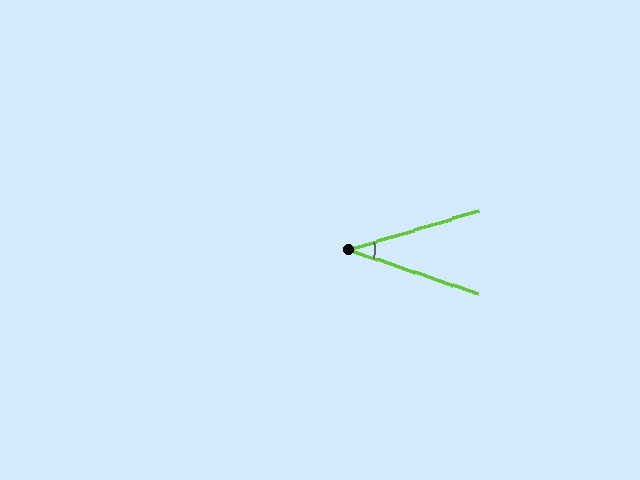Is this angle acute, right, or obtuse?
It is acute.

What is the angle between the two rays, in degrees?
Approximately 36 degrees.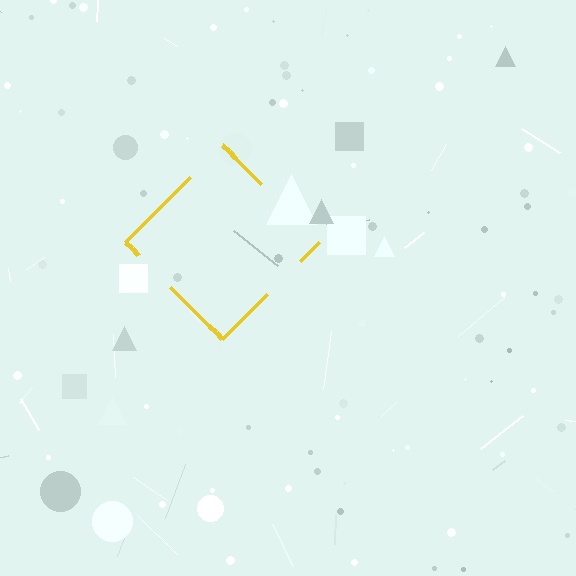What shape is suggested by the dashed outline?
The dashed outline suggests a diamond.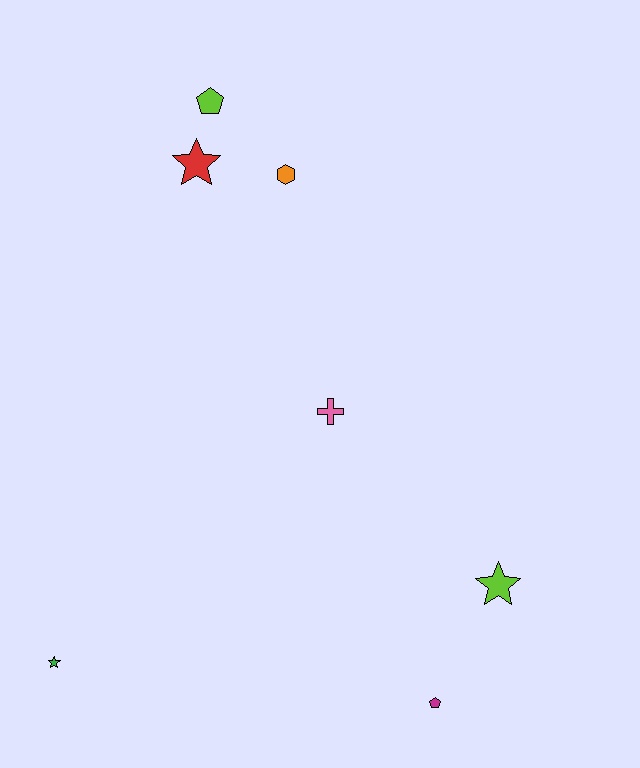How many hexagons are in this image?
There is 1 hexagon.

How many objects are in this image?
There are 7 objects.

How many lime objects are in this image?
There are 2 lime objects.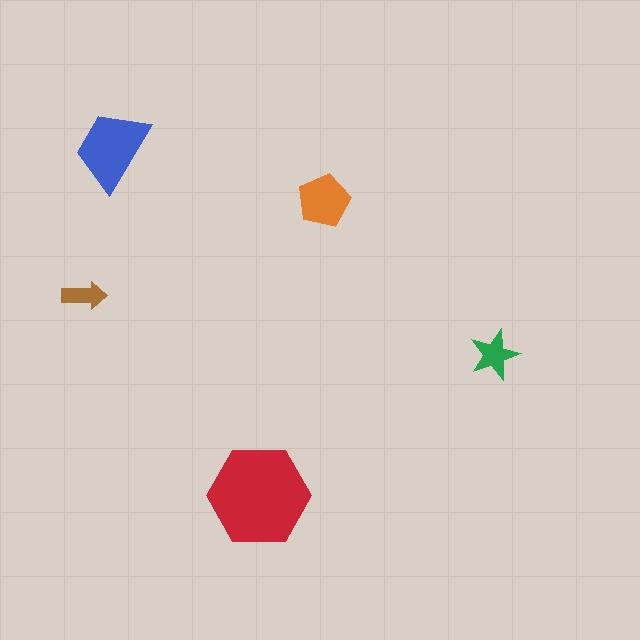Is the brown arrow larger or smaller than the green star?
Smaller.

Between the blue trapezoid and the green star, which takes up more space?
The blue trapezoid.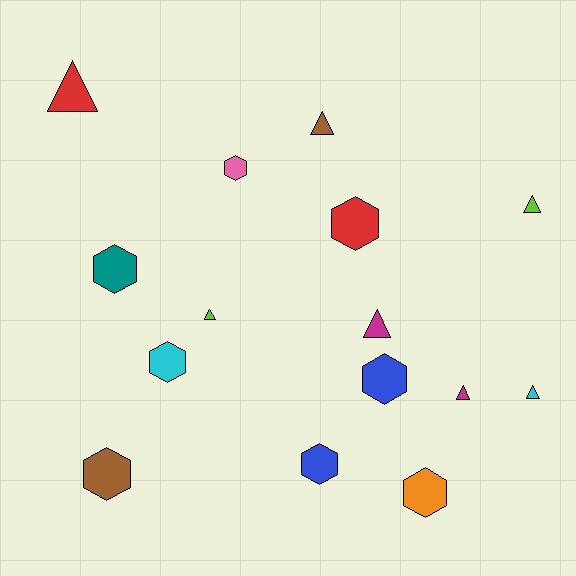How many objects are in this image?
There are 15 objects.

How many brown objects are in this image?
There are 2 brown objects.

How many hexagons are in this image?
There are 8 hexagons.